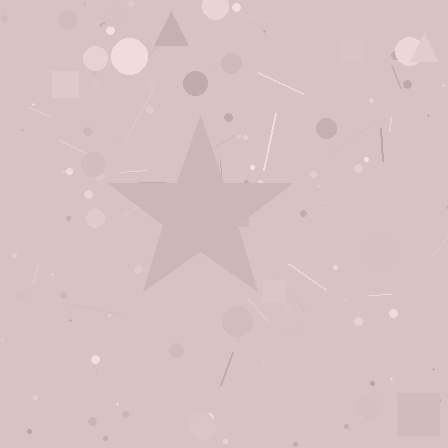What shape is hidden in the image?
A star is hidden in the image.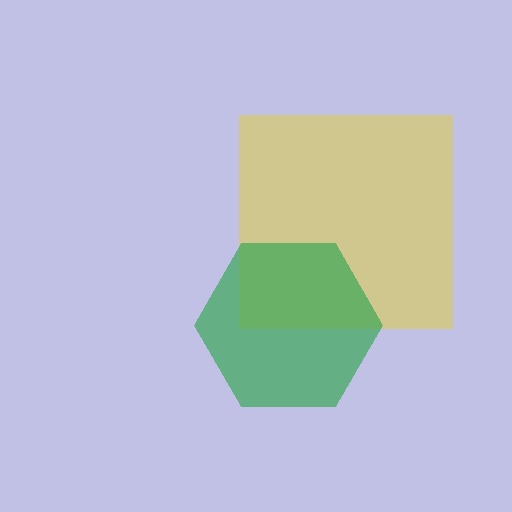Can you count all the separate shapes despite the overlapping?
Yes, there are 2 separate shapes.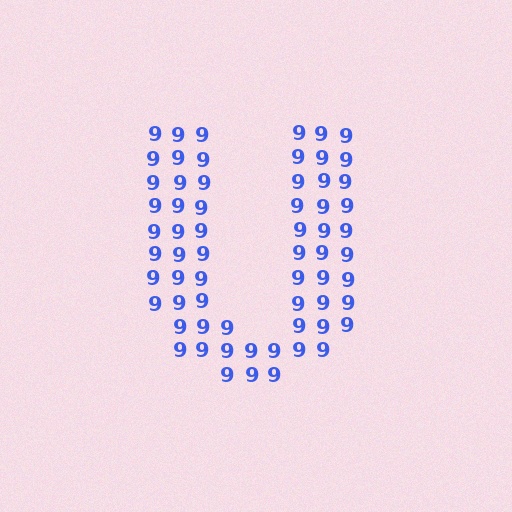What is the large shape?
The large shape is the letter U.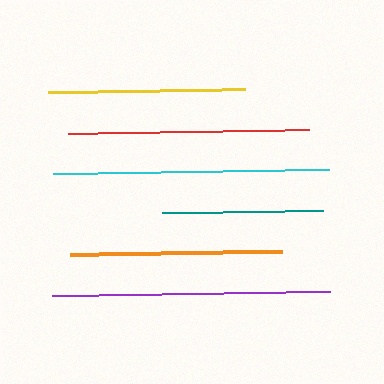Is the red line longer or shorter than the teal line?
The red line is longer than the teal line.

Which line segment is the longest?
The purple line is the longest at approximately 278 pixels.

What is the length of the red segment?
The red segment is approximately 241 pixels long.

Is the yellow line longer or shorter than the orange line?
The orange line is longer than the yellow line.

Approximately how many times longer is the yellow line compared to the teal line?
The yellow line is approximately 1.2 times the length of the teal line.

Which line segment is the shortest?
The teal line is the shortest at approximately 161 pixels.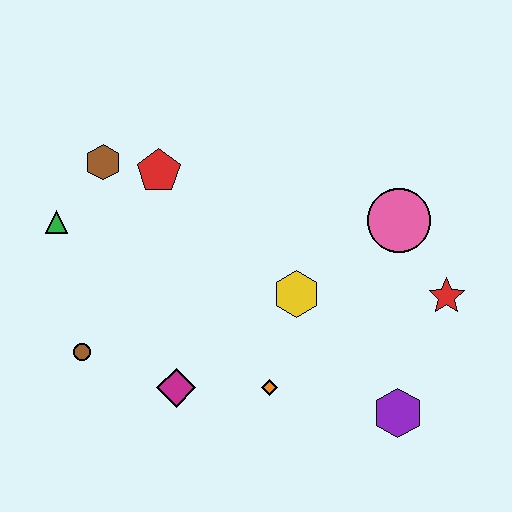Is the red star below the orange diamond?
No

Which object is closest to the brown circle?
The magenta diamond is closest to the brown circle.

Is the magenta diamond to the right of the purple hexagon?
No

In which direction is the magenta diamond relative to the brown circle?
The magenta diamond is to the right of the brown circle.